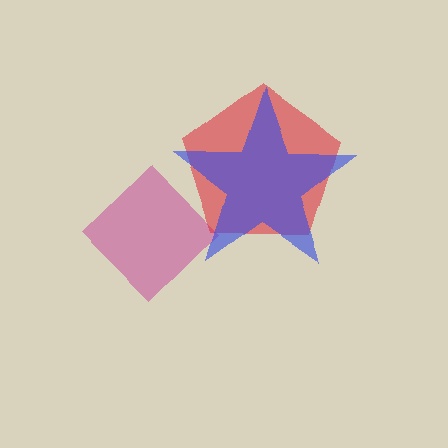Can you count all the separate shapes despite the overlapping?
Yes, there are 3 separate shapes.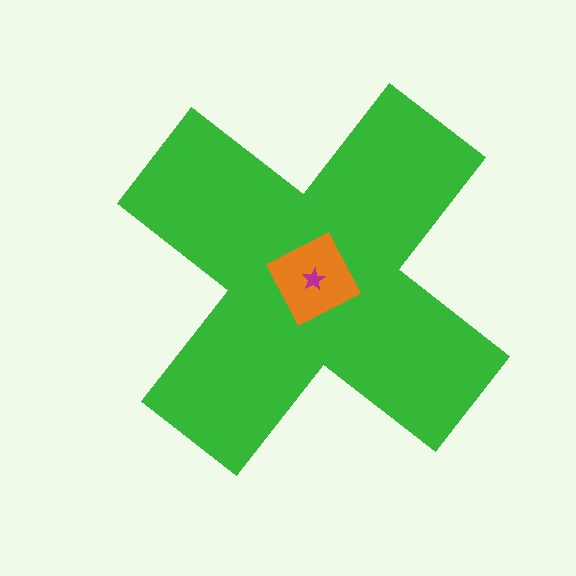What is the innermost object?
The magenta star.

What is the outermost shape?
The green cross.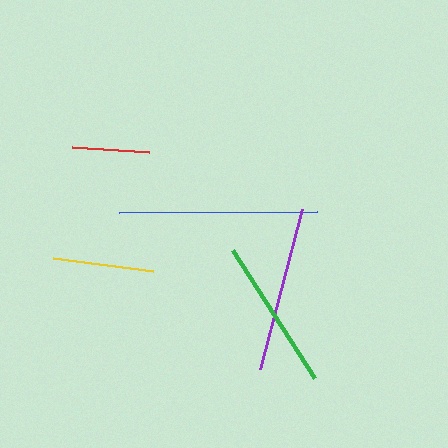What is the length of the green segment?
The green segment is approximately 153 pixels long.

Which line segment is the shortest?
The red line is the shortest at approximately 77 pixels.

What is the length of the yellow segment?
The yellow segment is approximately 100 pixels long.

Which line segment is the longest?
The blue line is the longest at approximately 197 pixels.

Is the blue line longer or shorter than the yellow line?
The blue line is longer than the yellow line.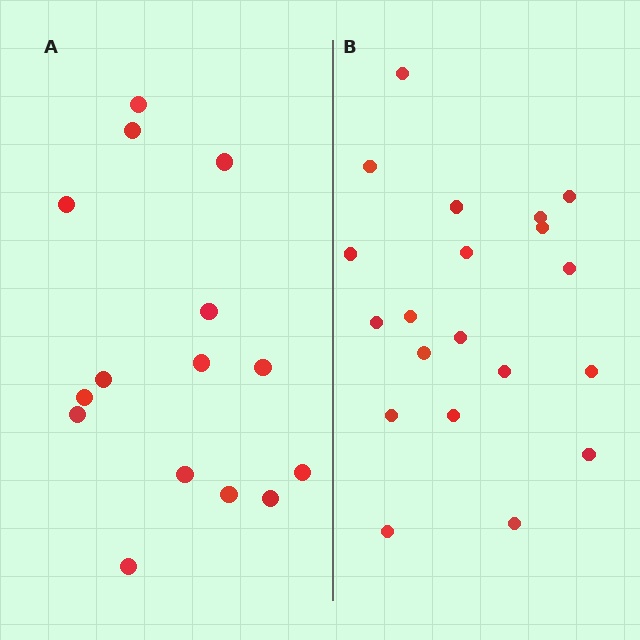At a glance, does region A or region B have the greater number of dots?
Region B (the right region) has more dots.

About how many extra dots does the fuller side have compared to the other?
Region B has about 5 more dots than region A.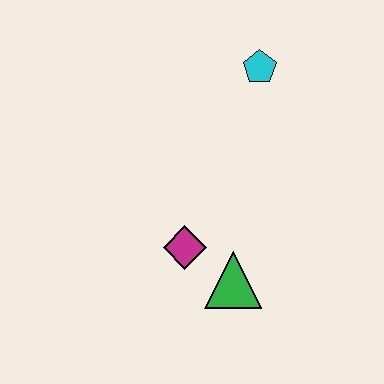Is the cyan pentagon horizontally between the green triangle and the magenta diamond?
No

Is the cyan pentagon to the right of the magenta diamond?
Yes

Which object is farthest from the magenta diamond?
The cyan pentagon is farthest from the magenta diamond.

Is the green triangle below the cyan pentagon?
Yes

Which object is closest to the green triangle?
The magenta diamond is closest to the green triangle.